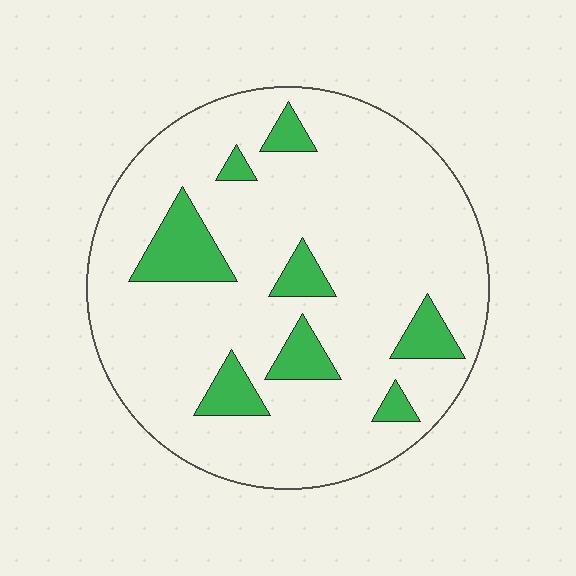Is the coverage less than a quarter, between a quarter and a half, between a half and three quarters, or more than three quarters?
Less than a quarter.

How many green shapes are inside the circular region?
8.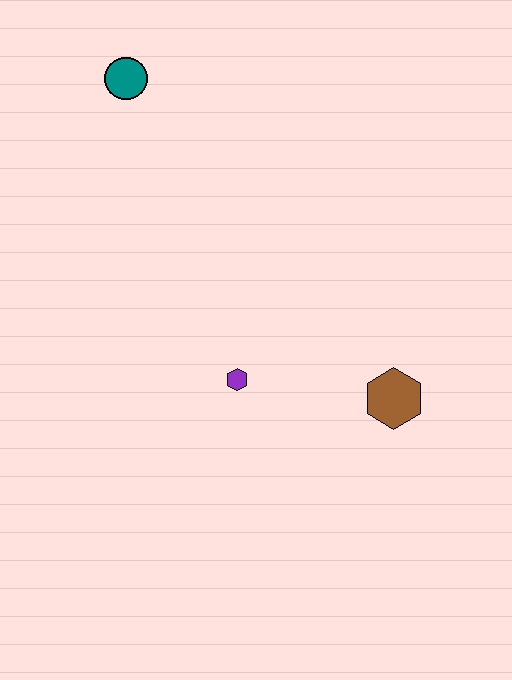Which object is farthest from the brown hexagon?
The teal circle is farthest from the brown hexagon.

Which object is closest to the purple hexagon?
The brown hexagon is closest to the purple hexagon.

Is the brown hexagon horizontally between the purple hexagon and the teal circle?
No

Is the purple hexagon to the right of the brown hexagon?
No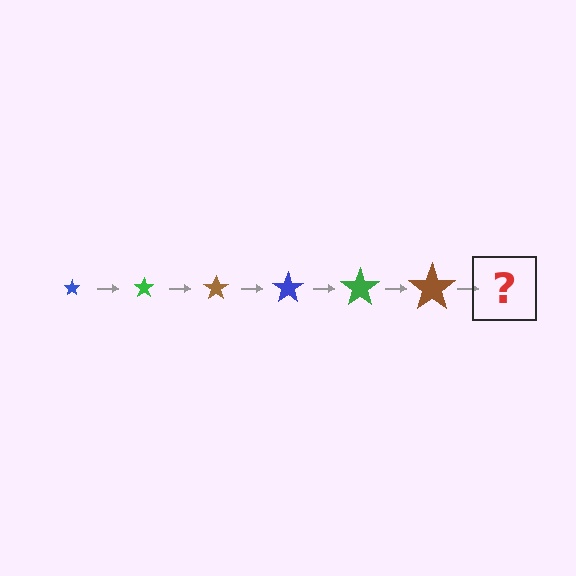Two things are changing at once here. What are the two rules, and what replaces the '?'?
The two rules are that the star grows larger each step and the color cycles through blue, green, and brown. The '?' should be a blue star, larger than the previous one.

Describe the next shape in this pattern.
It should be a blue star, larger than the previous one.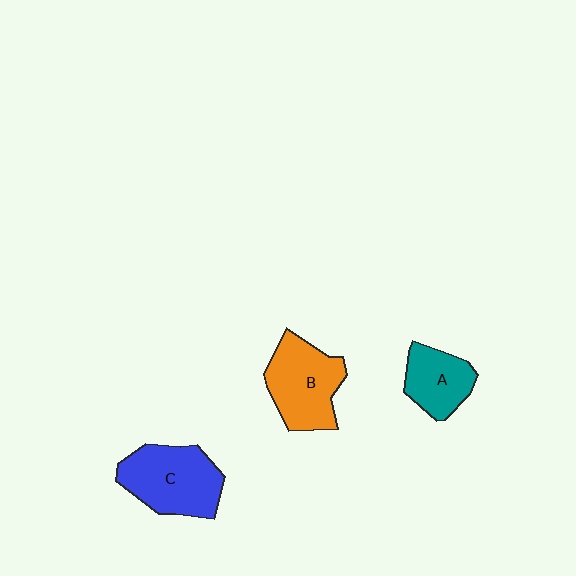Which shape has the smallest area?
Shape A (teal).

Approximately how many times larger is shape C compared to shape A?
Approximately 1.6 times.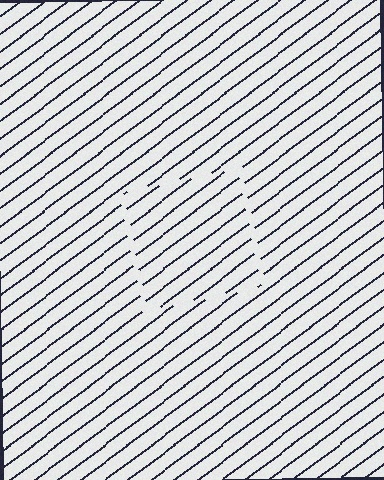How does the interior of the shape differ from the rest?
The interior of the shape contains the same grating, shifted by half a period — the contour is defined by the phase discontinuity where line-ends from the inner and outer gratings abut.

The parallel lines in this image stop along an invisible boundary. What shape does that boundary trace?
An illusory square. The interior of the shape contains the same grating, shifted by half a period — the contour is defined by the phase discontinuity where line-ends from the inner and outer gratings abut.